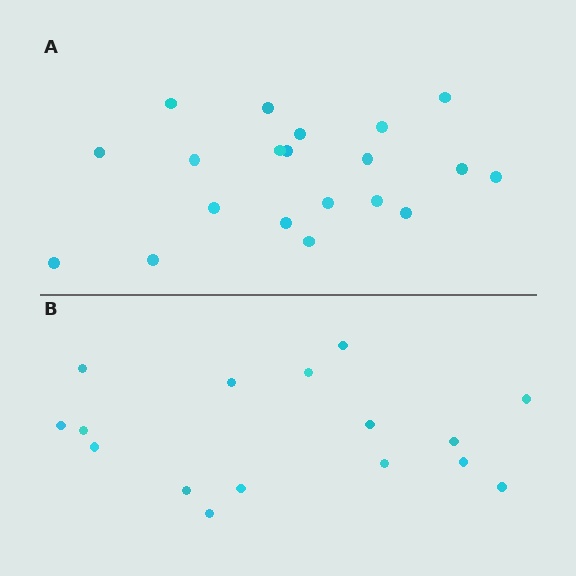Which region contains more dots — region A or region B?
Region A (the top region) has more dots.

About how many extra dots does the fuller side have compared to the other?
Region A has about 4 more dots than region B.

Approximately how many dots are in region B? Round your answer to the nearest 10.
About 20 dots. (The exact count is 16, which rounds to 20.)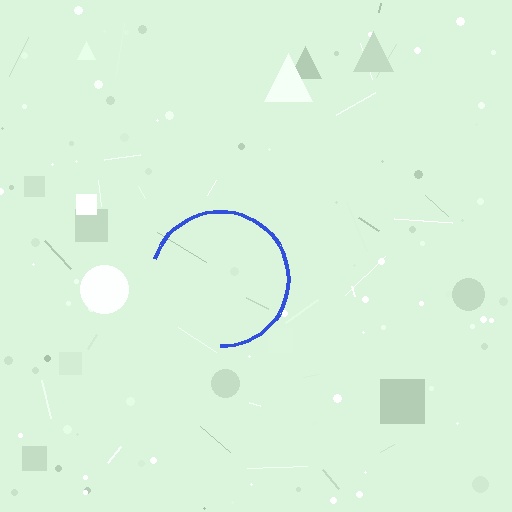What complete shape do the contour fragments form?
The contour fragments form a circle.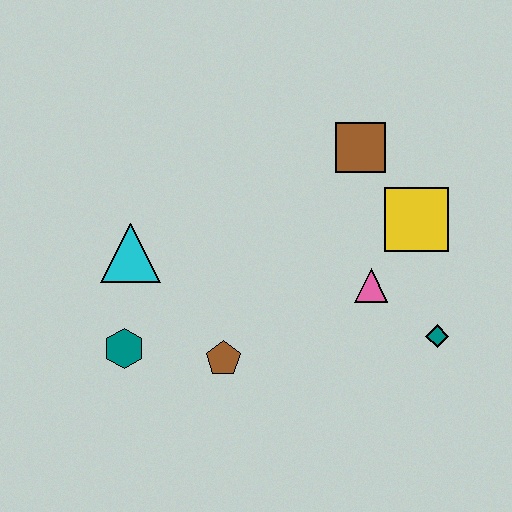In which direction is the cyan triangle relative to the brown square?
The cyan triangle is to the left of the brown square.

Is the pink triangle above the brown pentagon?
Yes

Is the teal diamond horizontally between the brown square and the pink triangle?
No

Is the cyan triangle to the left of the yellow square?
Yes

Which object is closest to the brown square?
The yellow square is closest to the brown square.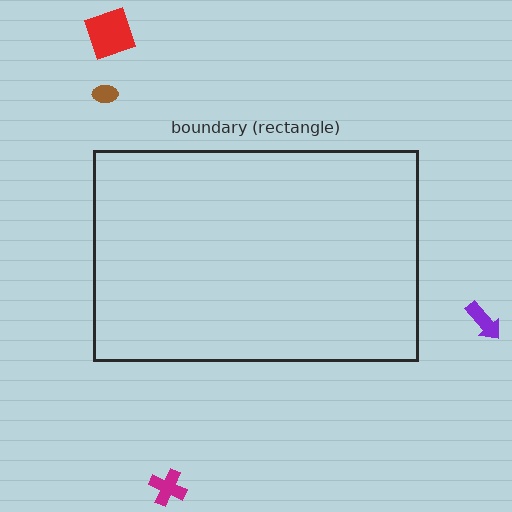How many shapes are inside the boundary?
0 inside, 4 outside.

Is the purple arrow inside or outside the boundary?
Outside.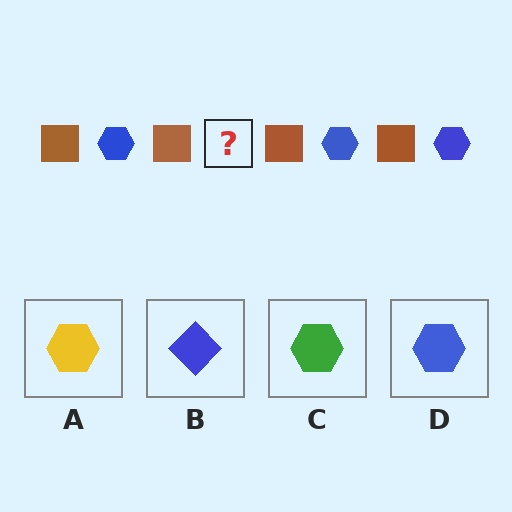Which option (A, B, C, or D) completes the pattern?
D.